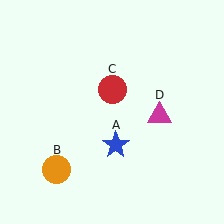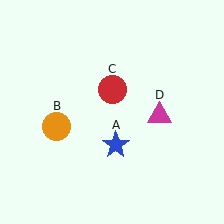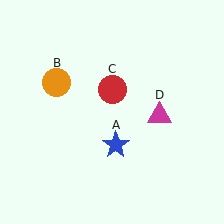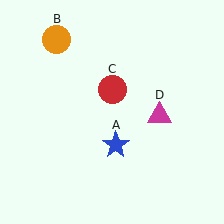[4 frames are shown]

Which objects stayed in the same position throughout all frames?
Blue star (object A) and red circle (object C) and magenta triangle (object D) remained stationary.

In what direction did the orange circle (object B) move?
The orange circle (object B) moved up.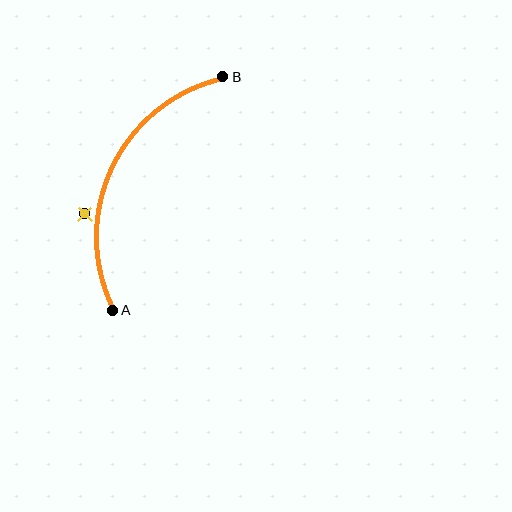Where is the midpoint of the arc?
The arc midpoint is the point on the curve farthest from the straight line joining A and B. It sits to the left of that line.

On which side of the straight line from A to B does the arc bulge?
The arc bulges to the left of the straight line connecting A and B.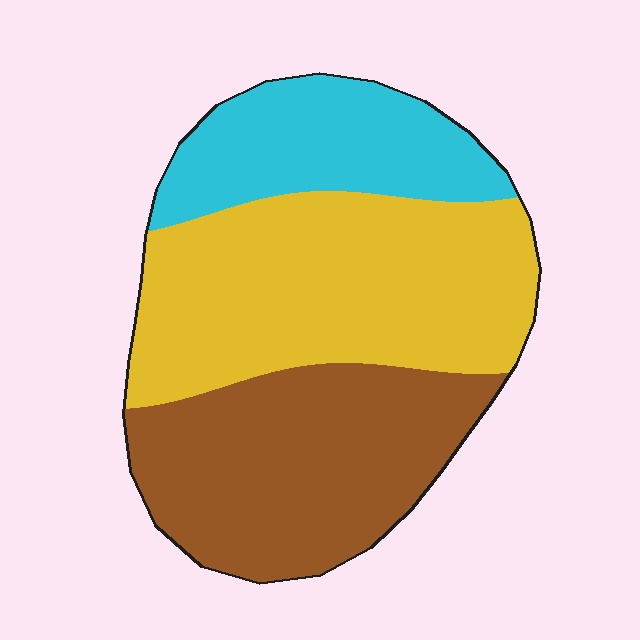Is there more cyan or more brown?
Brown.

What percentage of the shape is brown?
Brown covers roughly 35% of the shape.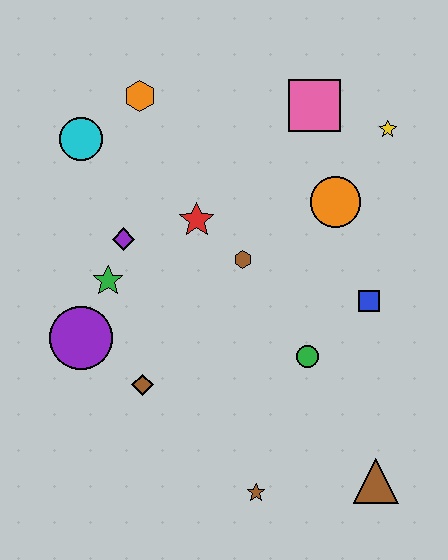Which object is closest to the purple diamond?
The green star is closest to the purple diamond.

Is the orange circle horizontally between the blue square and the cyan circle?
Yes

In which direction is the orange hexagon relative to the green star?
The orange hexagon is above the green star.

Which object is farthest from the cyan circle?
The brown triangle is farthest from the cyan circle.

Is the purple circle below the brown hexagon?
Yes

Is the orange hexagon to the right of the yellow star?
No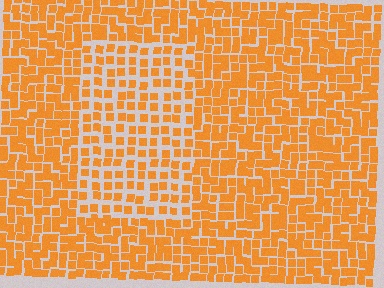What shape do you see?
I see a rectangle.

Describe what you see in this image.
The image contains small orange elements arranged at two different densities. A rectangle-shaped region is visible where the elements are less densely packed than the surrounding area.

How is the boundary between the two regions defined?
The boundary is defined by a change in element density (approximately 1.7x ratio). All elements are the same color, size, and shape.